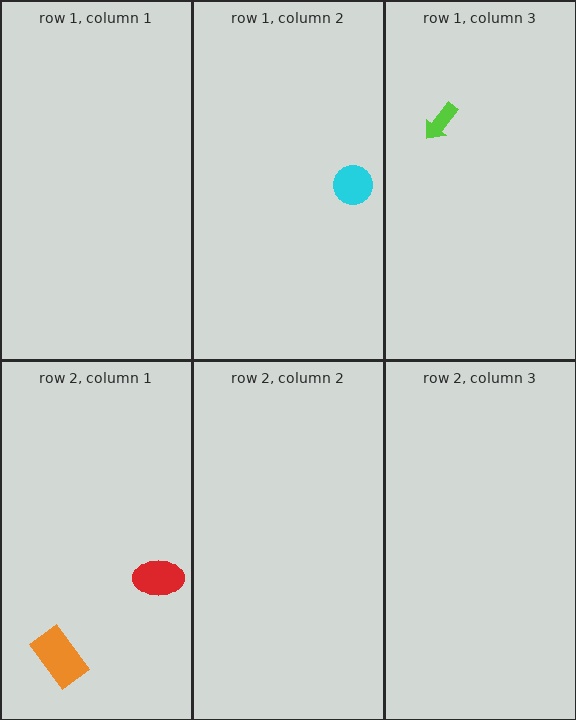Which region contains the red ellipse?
The row 2, column 1 region.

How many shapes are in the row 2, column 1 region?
2.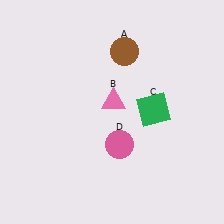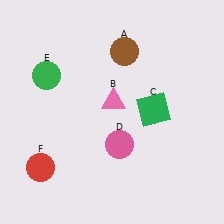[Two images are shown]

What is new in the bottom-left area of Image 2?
A red circle (F) was added in the bottom-left area of Image 2.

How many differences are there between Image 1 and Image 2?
There are 2 differences between the two images.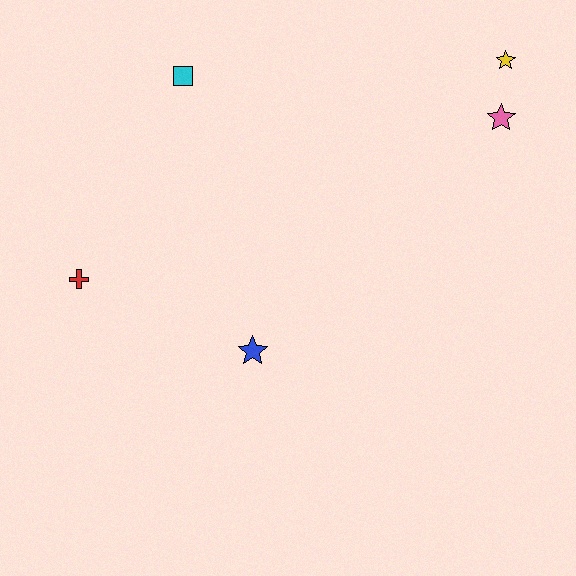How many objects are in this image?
There are 5 objects.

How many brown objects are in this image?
There are no brown objects.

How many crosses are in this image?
There is 1 cross.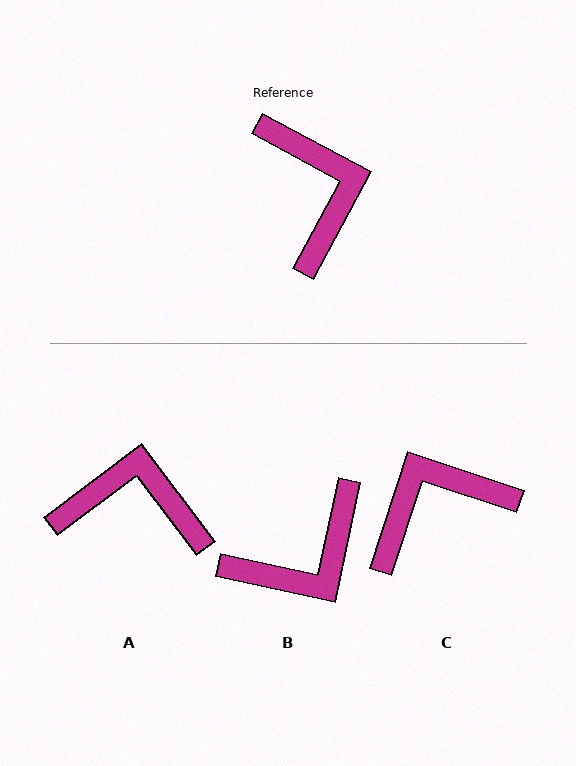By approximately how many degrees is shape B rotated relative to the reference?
Approximately 74 degrees clockwise.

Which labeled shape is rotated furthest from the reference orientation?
C, about 100 degrees away.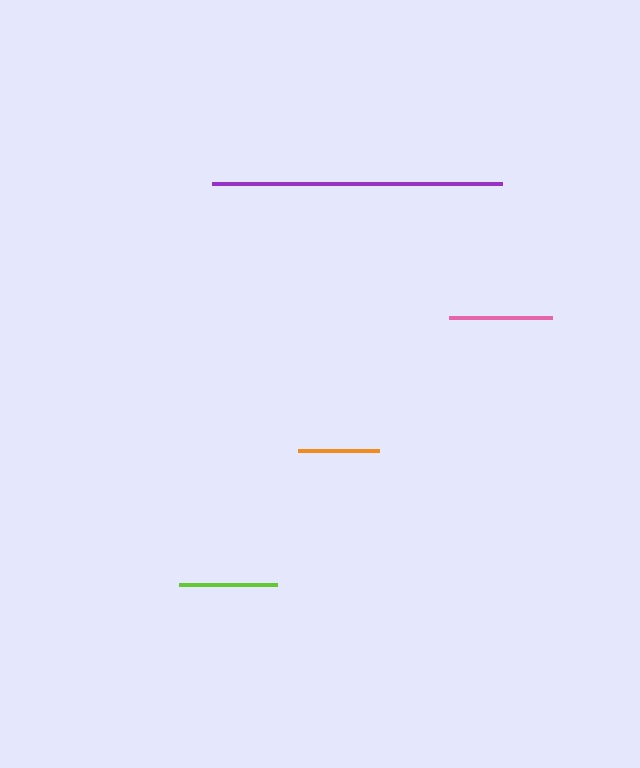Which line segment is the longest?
The purple line is the longest at approximately 290 pixels.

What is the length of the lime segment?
The lime segment is approximately 97 pixels long.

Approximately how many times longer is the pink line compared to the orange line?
The pink line is approximately 1.3 times the length of the orange line.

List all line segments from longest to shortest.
From longest to shortest: purple, pink, lime, orange.